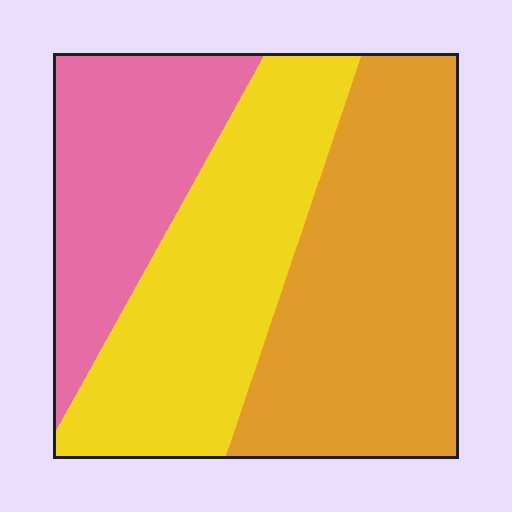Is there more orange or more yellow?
Orange.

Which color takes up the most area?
Orange, at roughly 40%.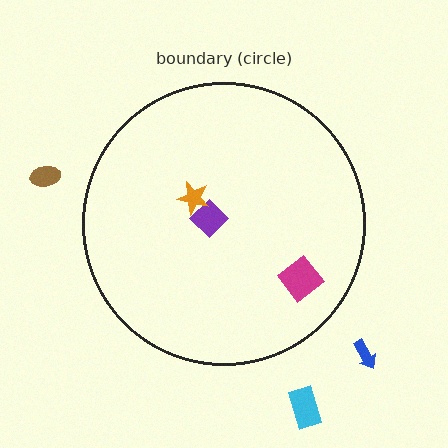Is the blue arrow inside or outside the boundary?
Outside.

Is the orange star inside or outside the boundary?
Inside.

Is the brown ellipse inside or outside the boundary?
Outside.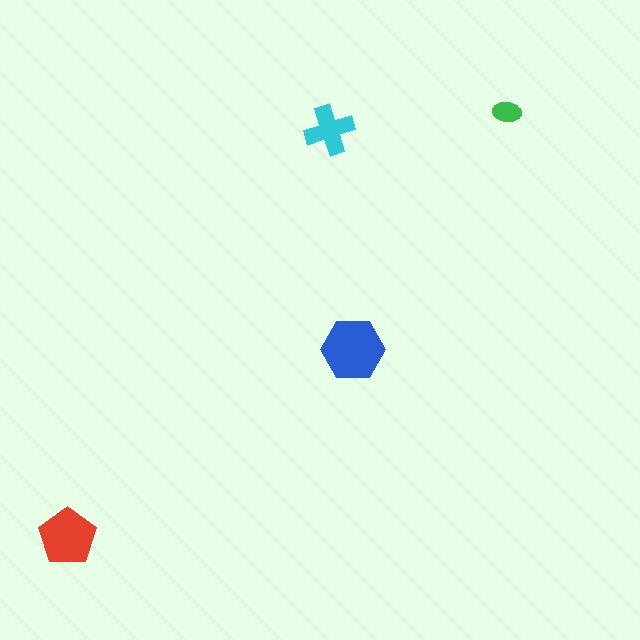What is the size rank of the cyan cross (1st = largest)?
3rd.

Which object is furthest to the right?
The green ellipse is rightmost.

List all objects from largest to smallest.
The blue hexagon, the red pentagon, the cyan cross, the green ellipse.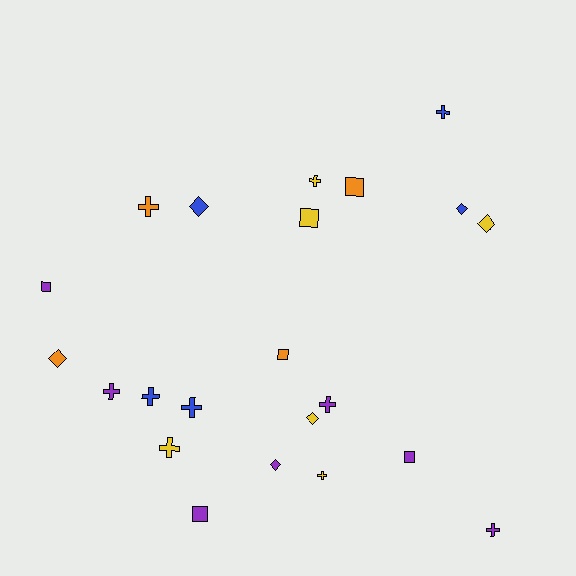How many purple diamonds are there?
There is 1 purple diamond.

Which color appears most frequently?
Purple, with 7 objects.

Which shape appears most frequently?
Cross, with 10 objects.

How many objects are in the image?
There are 22 objects.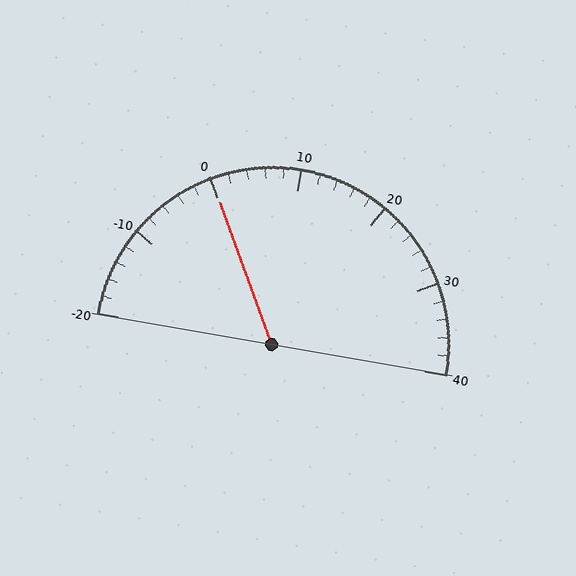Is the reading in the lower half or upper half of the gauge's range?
The reading is in the lower half of the range (-20 to 40).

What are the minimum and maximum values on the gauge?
The gauge ranges from -20 to 40.